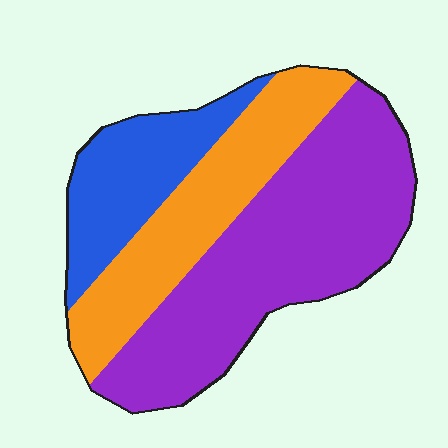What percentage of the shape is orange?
Orange covers 29% of the shape.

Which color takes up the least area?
Blue, at roughly 20%.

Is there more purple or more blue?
Purple.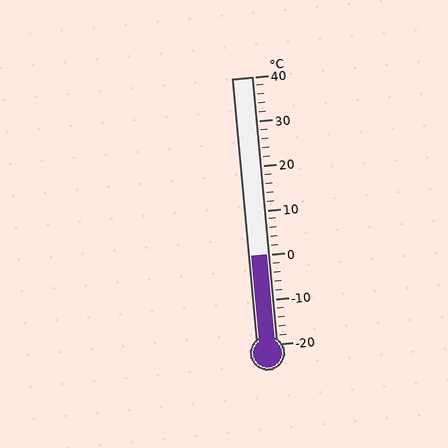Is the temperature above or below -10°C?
The temperature is above -10°C.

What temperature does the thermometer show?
The thermometer shows approximately 0°C.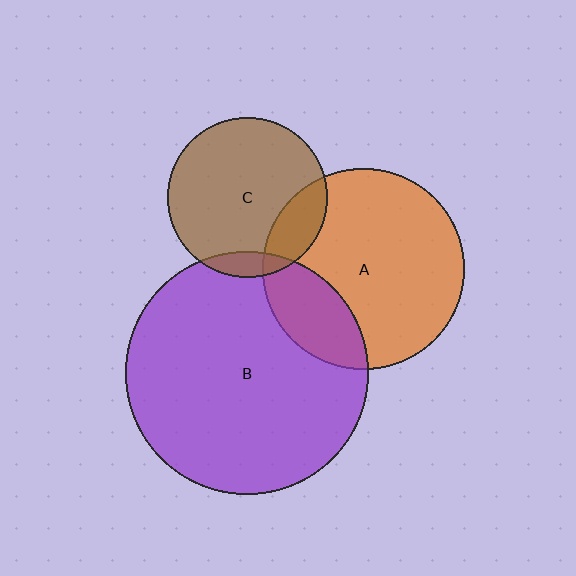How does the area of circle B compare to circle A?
Approximately 1.5 times.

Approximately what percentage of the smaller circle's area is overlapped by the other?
Approximately 10%.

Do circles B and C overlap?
Yes.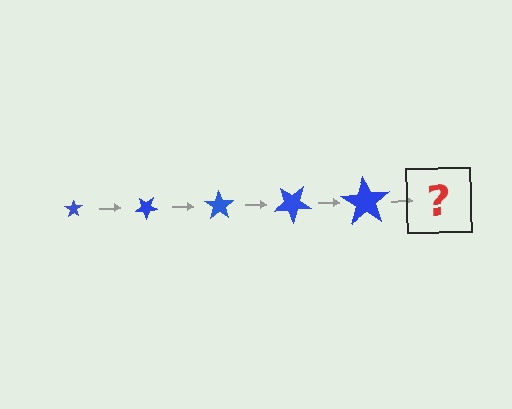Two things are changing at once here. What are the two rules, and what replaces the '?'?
The two rules are that the star grows larger each step and it rotates 35 degrees each step. The '?' should be a star, larger than the previous one and rotated 175 degrees from the start.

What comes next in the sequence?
The next element should be a star, larger than the previous one and rotated 175 degrees from the start.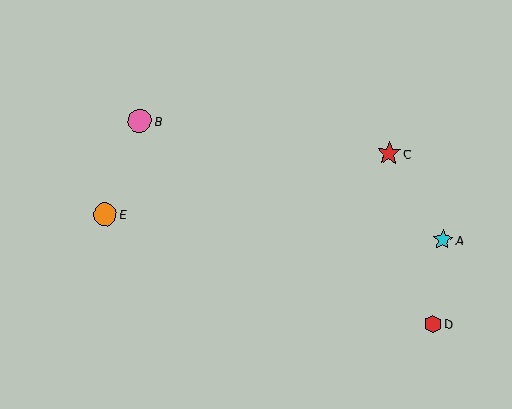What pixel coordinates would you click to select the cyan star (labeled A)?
Click at (443, 240) to select the cyan star A.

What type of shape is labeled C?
Shape C is a red star.